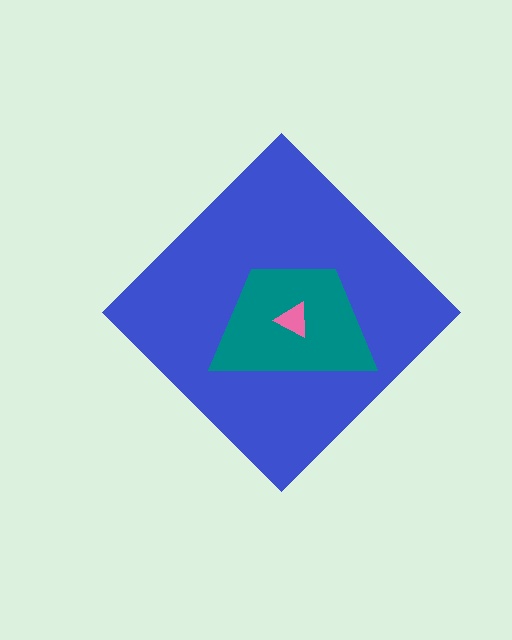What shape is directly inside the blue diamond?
The teal trapezoid.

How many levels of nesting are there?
3.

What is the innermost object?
The pink triangle.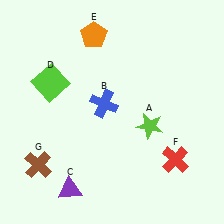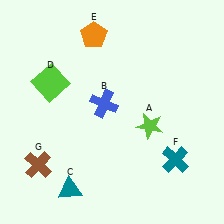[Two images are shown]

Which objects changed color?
C changed from purple to teal. F changed from red to teal.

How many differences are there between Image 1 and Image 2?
There are 2 differences between the two images.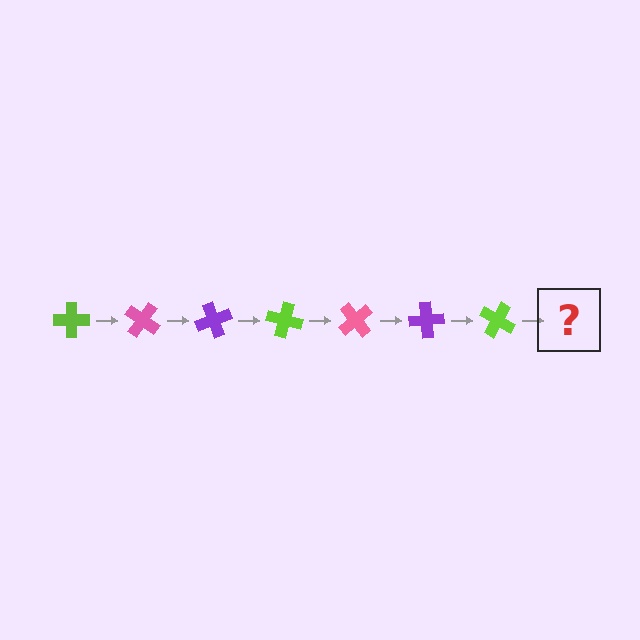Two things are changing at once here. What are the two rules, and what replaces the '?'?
The two rules are that it rotates 35 degrees each step and the color cycles through lime, pink, and purple. The '?' should be a pink cross, rotated 245 degrees from the start.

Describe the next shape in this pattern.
It should be a pink cross, rotated 245 degrees from the start.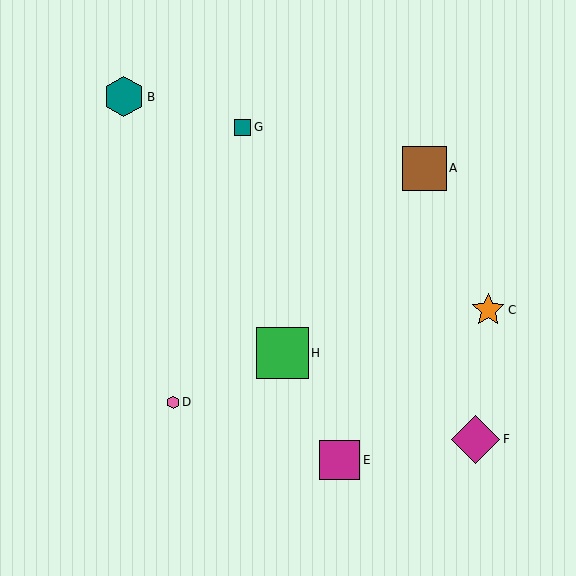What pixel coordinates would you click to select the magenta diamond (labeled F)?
Click at (476, 439) to select the magenta diamond F.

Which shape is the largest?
The green square (labeled H) is the largest.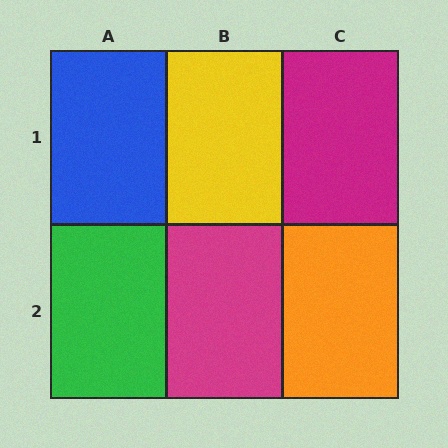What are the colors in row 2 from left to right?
Green, magenta, orange.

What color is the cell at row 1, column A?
Blue.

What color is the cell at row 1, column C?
Magenta.